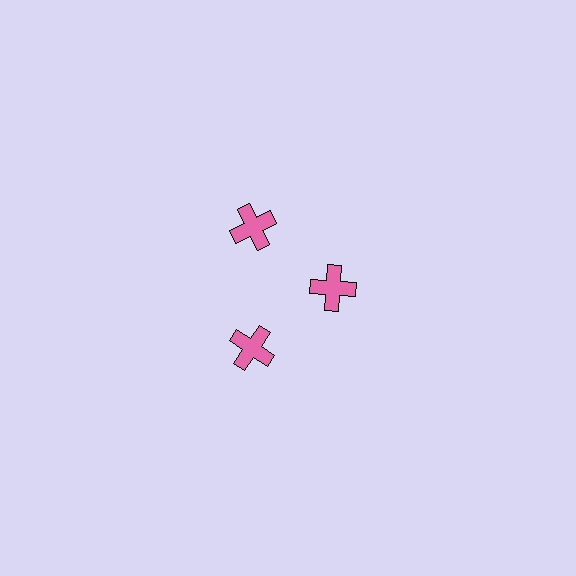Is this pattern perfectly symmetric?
No. The 3 pink crosses are arranged in a ring, but one element near the 3 o'clock position is pulled inward toward the center, breaking the 3-fold rotational symmetry.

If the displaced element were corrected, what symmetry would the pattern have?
It would have 3-fold rotational symmetry — the pattern would map onto itself every 120 degrees.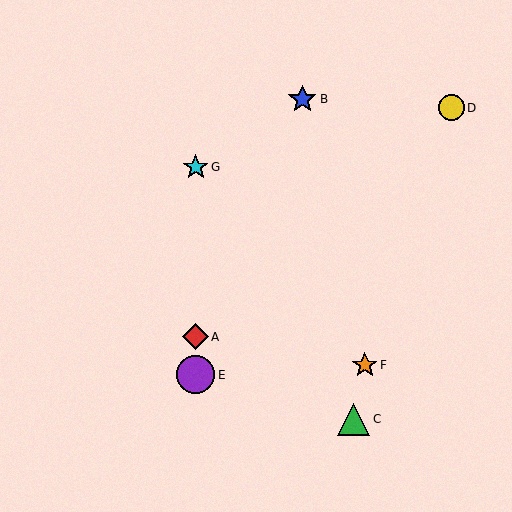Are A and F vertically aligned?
No, A is at x≈196 and F is at x≈365.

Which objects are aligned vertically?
Objects A, E, G are aligned vertically.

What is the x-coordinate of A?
Object A is at x≈196.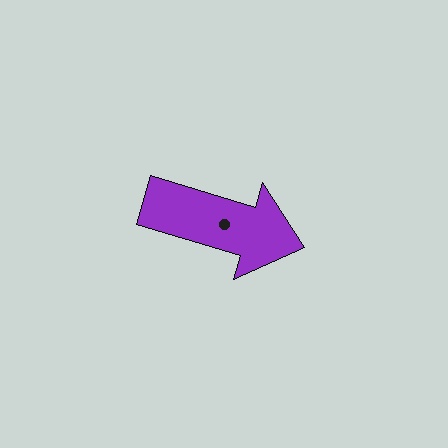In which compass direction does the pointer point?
East.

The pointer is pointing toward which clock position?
Roughly 4 o'clock.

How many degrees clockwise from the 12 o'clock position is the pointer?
Approximately 107 degrees.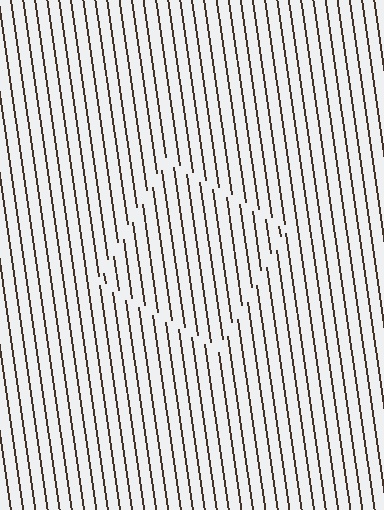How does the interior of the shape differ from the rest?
The interior of the shape contains the same grating, shifted by half a period — the contour is defined by the phase discontinuity where line-ends from the inner and outer gratings abut.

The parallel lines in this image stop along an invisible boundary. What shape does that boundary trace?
An illusory square. The interior of the shape contains the same grating, shifted by half a period — the contour is defined by the phase discontinuity where line-ends from the inner and outer gratings abut.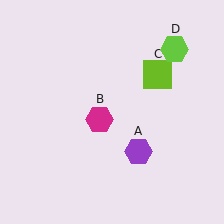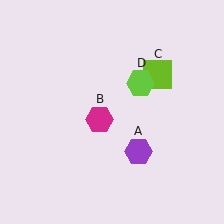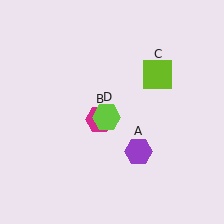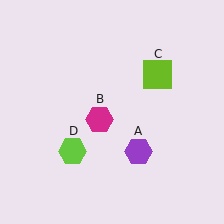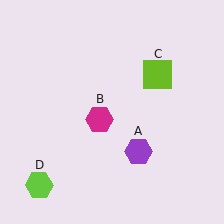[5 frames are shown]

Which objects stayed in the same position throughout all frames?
Purple hexagon (object A) and magenta hexagon (object B) and lime square (object C) remained stationary.